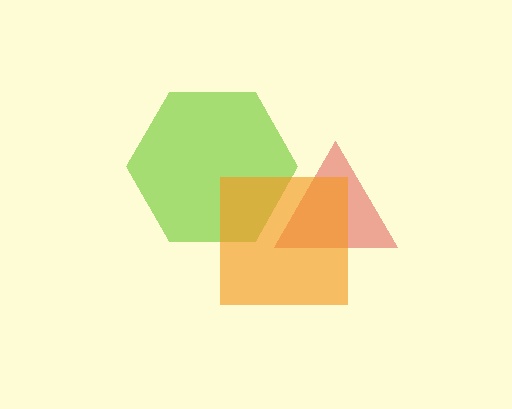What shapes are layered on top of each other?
The layered shapes are: a lime hexagon, a red triangle, an orange square.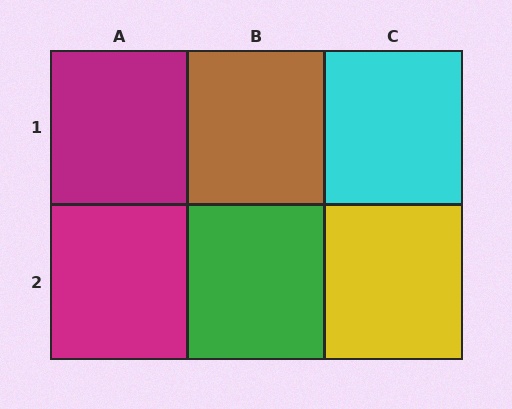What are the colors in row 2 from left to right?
Magenta, green, yellow.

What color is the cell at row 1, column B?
Brown.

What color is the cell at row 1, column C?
Cyan.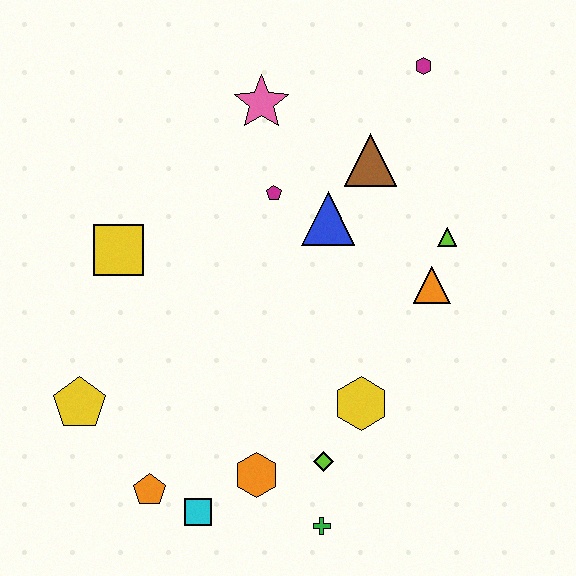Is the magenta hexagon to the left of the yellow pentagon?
No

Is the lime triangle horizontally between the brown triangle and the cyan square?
No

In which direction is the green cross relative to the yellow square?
The green cross is below the yellow square.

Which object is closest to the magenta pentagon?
The blue triangle is closest to the magenta pentagon.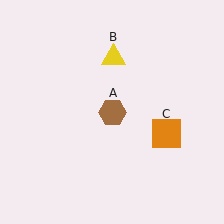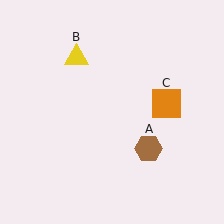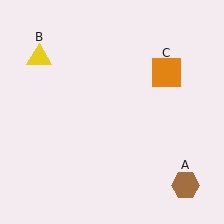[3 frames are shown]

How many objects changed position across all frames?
3 objects changed position: brown hexagon (object A), yellow triangle (object B), orange square (object C).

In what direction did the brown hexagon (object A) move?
The brown hexagon (object A) moved down and to the right.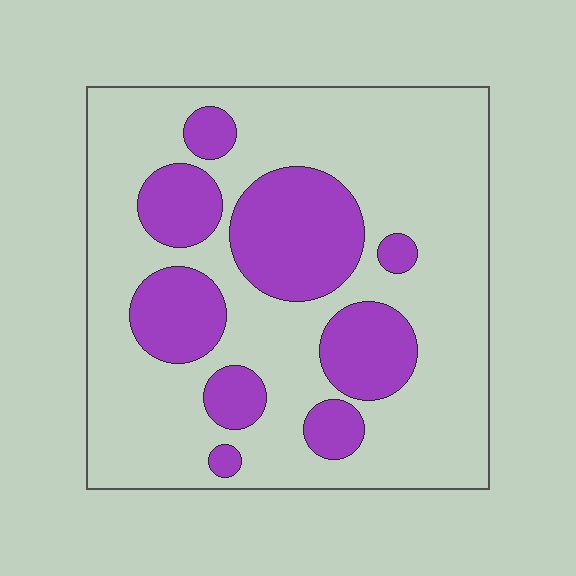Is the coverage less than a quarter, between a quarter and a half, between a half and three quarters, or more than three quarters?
Between a quarter and a half.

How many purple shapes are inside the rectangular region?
9.